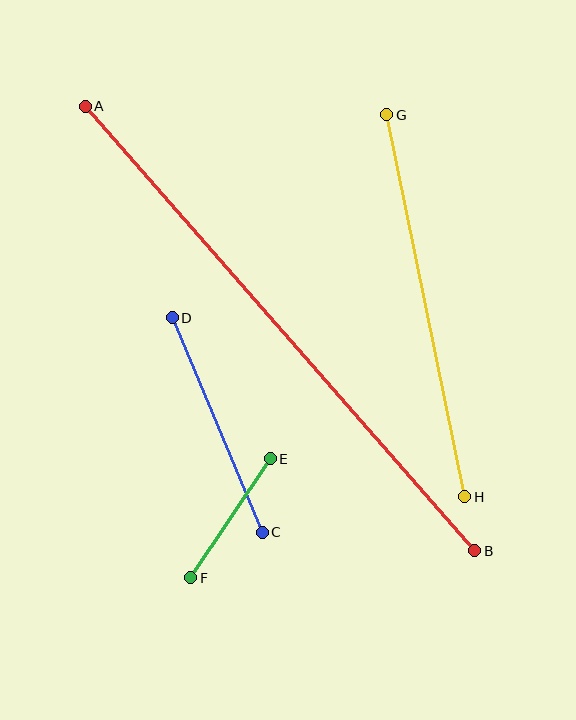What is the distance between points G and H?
The distance is approximately 390 pixels.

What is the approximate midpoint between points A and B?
The midpoint is at approximately (280, 328) pixels.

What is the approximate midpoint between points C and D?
The midpoint is at approximately (217, 425) pixels.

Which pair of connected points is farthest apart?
Points A and B are farthest apart.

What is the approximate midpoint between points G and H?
The midpoint is at approximately (426, 306) pixels.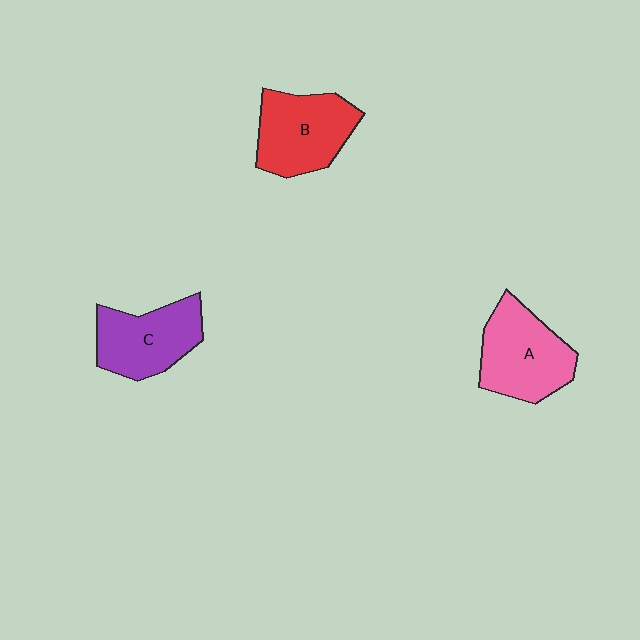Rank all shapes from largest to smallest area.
From largest to smallest: A (pink), B (red), C (purple).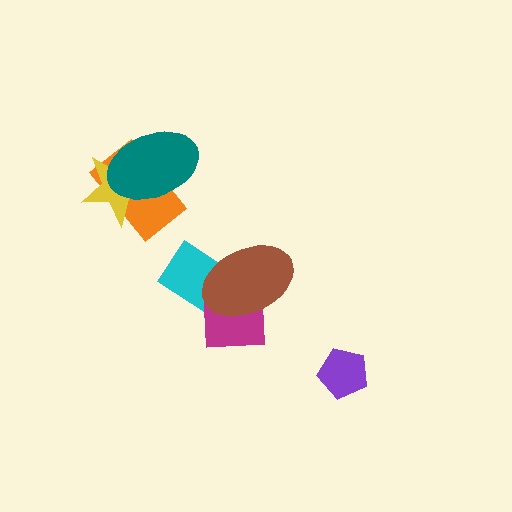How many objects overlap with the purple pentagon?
0 objects overlap with the purple pentagon.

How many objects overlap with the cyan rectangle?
2 objects overlap with the cyan rectangle.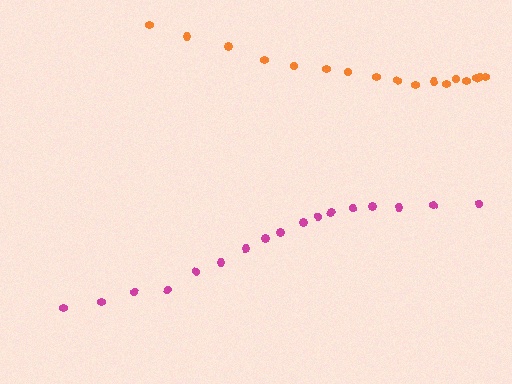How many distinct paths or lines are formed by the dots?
There are 2 distinct paths.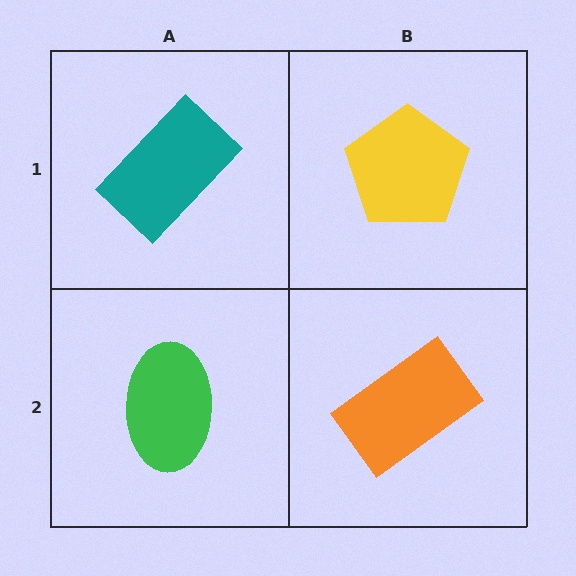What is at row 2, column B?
An orange rectangle.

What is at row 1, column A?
A teal rectangle.